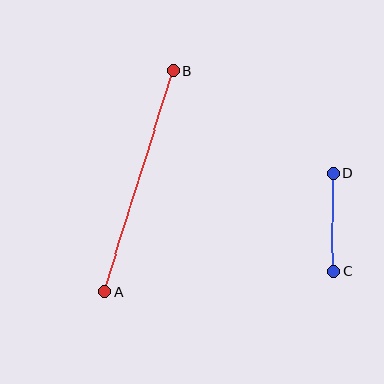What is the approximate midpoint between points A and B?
The midpoint is at approximately (139, 181) pixels.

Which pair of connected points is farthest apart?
Points A and B are farthest apart.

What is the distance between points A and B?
The distance is approximately 231 pixels.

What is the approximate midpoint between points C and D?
The midpoint is at approximately (333, 222) pixels.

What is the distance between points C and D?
The distance is approximately 98 pixels.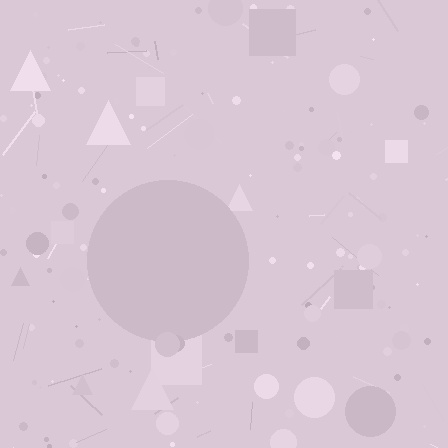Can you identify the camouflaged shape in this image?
The camouflaged shape is a circle.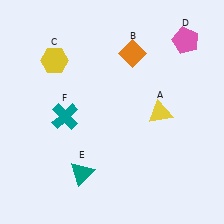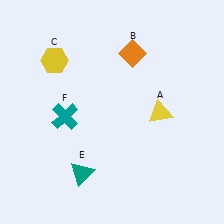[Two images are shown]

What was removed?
The pink pentagon (D) was removed in Image 2.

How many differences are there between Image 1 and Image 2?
There is 1 difference between the two images.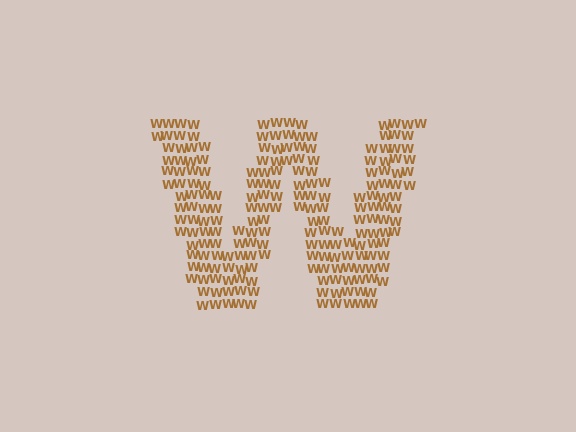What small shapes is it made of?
It is made of small letter W's.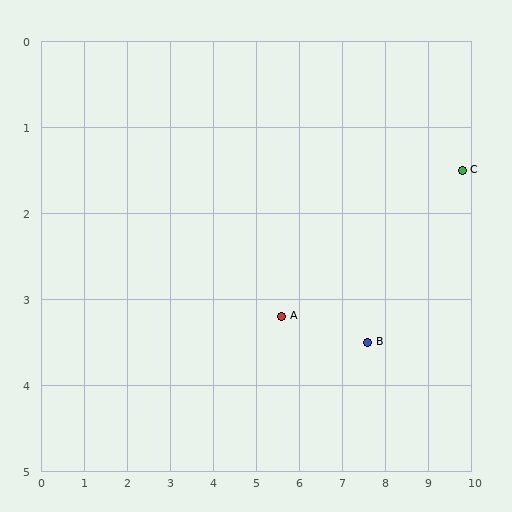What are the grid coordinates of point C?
Point C is at approximately (9.8, 1.5).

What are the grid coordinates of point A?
Point A is at approximately (5.6, 3.2).